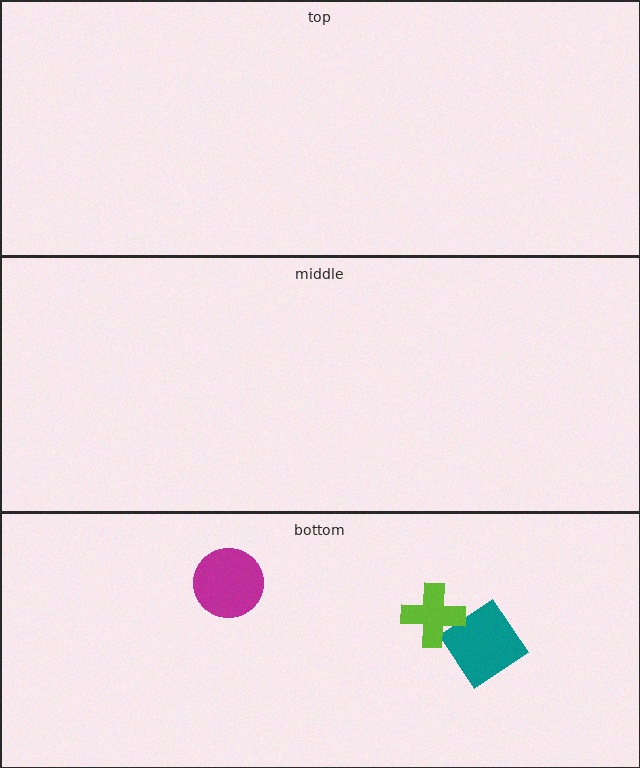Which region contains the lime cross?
The bottom region.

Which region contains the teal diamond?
The bottom region.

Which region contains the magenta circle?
The bottom region.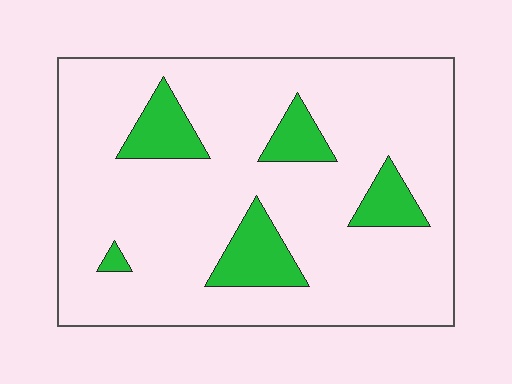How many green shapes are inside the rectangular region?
5.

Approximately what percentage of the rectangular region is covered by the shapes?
Approximately 15%.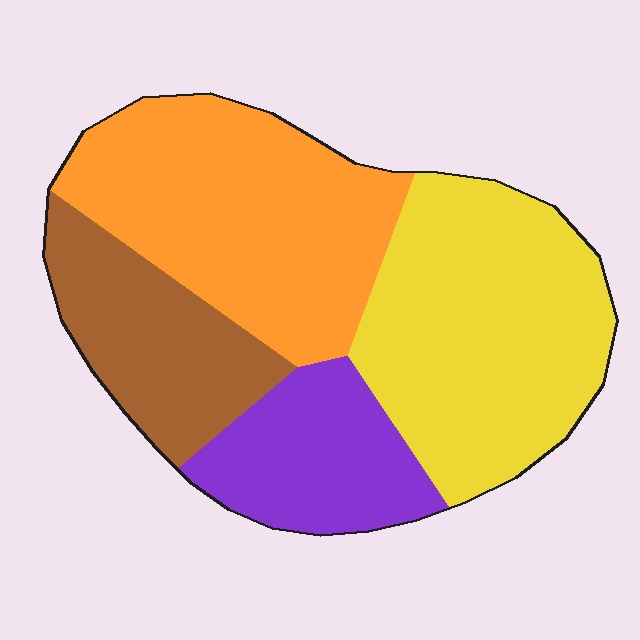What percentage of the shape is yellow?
Yellow takes up about one third (1/3) of the shape.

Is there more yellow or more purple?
Yellow.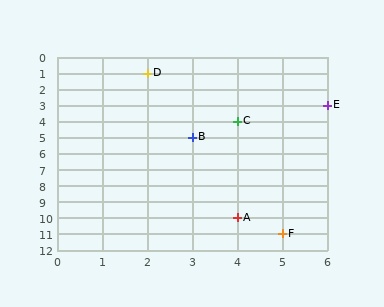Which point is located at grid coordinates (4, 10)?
Point A is at (4, 10).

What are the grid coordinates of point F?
Point F is at grid coordinates (5, 11).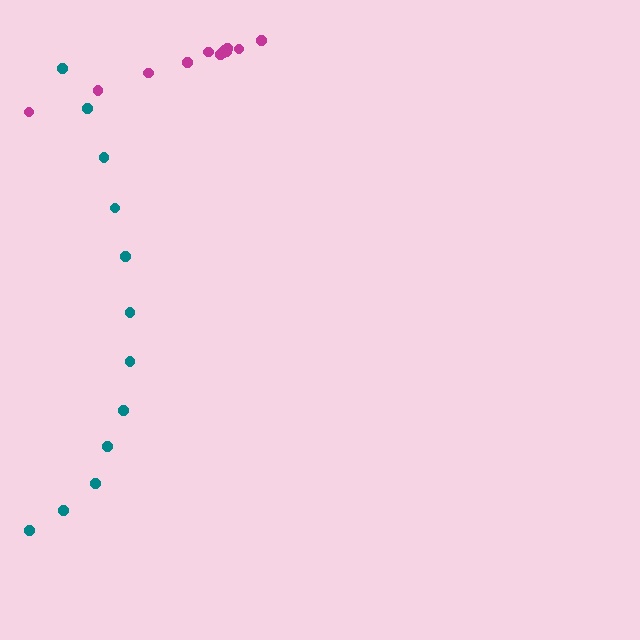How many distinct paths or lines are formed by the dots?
There are 2 distinct paths.